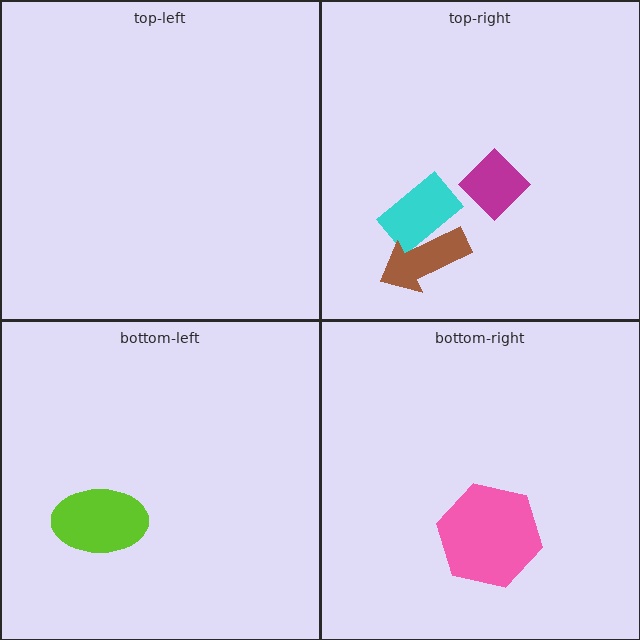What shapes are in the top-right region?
The cyan rectangle, the magenta diamond, the brown arrow.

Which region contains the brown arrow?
The top-right region.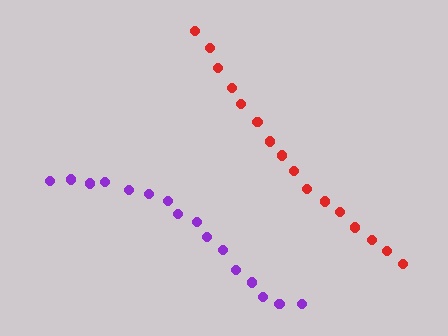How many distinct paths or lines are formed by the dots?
There are 2 distinct paths.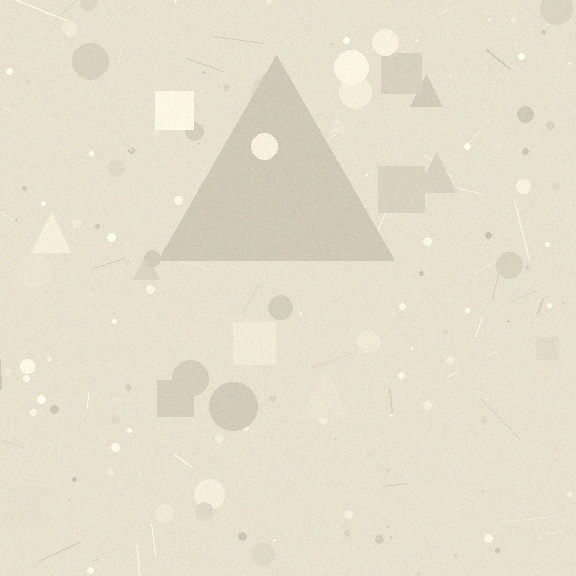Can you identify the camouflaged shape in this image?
The camouflaged shape is a triangle.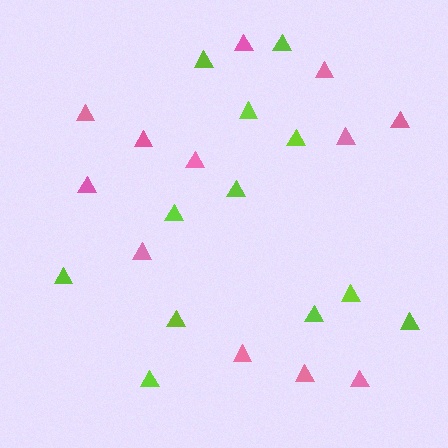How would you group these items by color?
There are 2 groups: one group of lime triangles (12) and one group of pink triangles (12).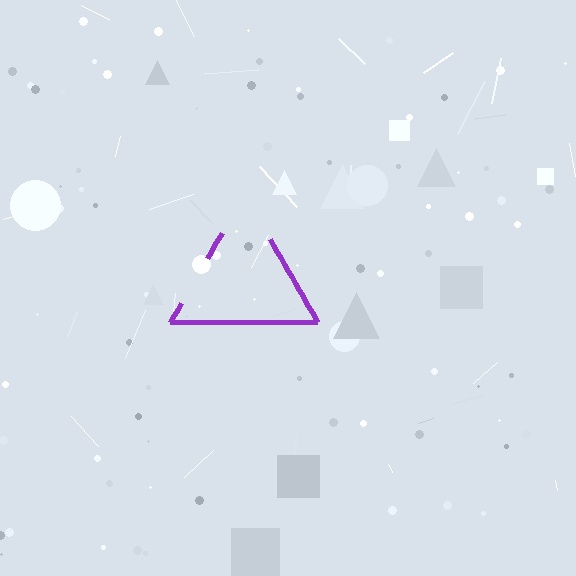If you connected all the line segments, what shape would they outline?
They would outline a triangle.